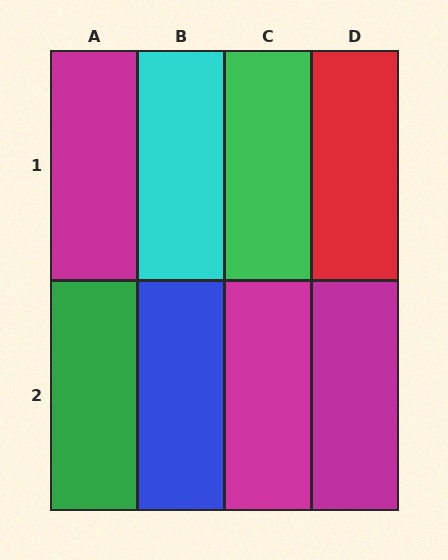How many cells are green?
2 cells are green.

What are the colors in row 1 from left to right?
Magenta, cyan, green, red.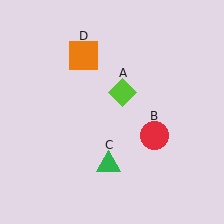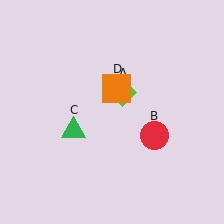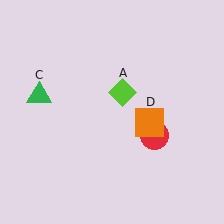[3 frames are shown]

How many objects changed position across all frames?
2 objects changed position: green triangle (object C), orange square (object D).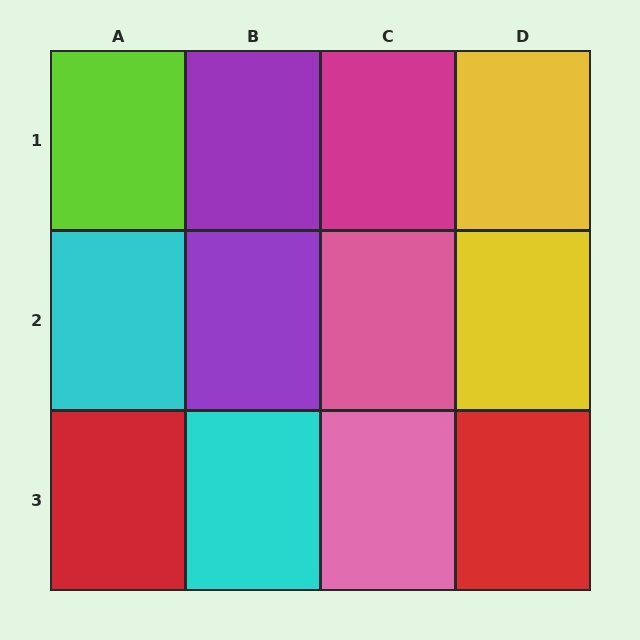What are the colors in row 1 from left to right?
Lime, purple, magenta, yellow.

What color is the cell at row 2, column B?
Purple.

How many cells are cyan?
2 cells are cyan.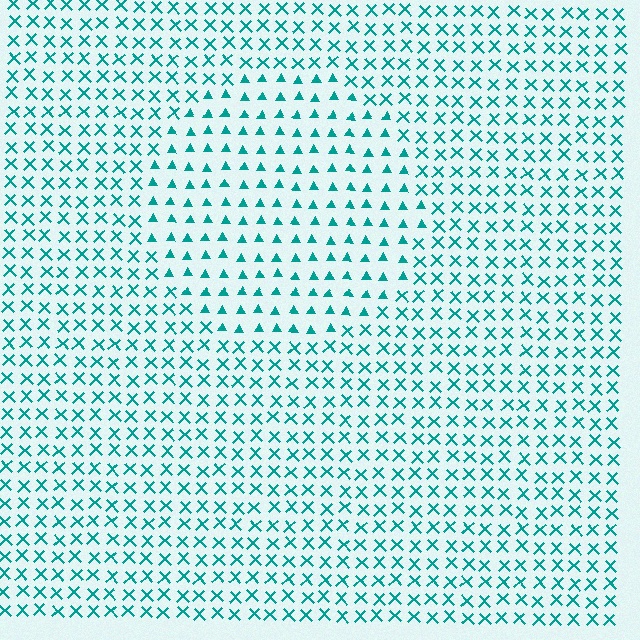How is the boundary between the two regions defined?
The boundary is defined by a change in element shape: triangles inside vs. X marks outside. All elements share the same color and spacing.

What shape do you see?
I see a circle.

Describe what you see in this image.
The image is filled with small teal elements arranged in a uniform grid. A circle-shaped region contains triangles, while the surrounding area contains X marks. The boundary is defined purely by the change in element shape.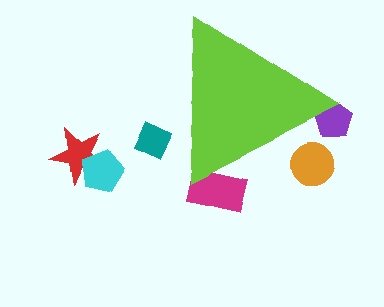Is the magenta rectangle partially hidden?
Yes, the magenta rectangle is partially hidden behind the lime triangle.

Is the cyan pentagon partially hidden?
No, the cyan pentagon is fully visible.